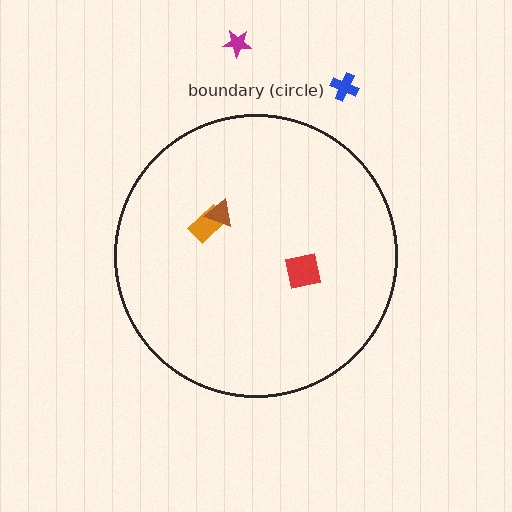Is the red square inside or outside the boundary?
Inside.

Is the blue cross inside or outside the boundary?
Outside.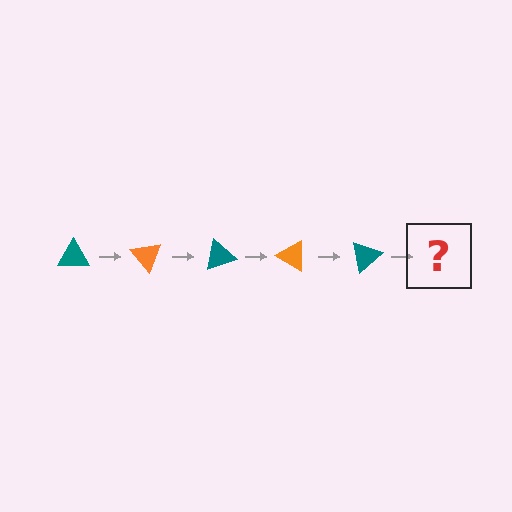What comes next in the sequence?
The next element should be an orange triangle, rotated 250 degrees from the start.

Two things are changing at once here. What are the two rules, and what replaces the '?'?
The two rules are that it rotates 50 degrees each step and the color cycles through teal and orange. The '?' should be an orange triangle, rotated 250 degrees from the start.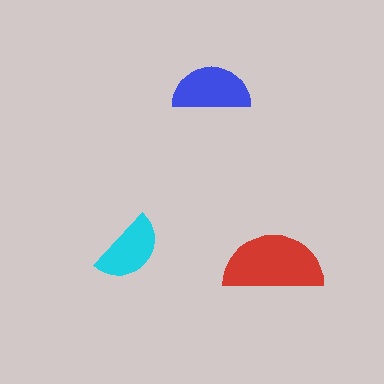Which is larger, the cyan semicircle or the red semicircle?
The red one.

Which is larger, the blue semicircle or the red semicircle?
The red one.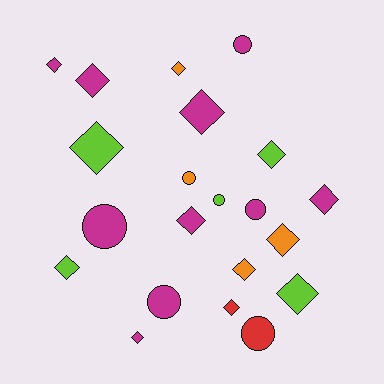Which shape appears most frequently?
Diamond, with 14 objects.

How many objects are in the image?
There are 21 objects.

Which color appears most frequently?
Magenta, with 10 objects.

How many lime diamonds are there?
There are 4 lime diamonds.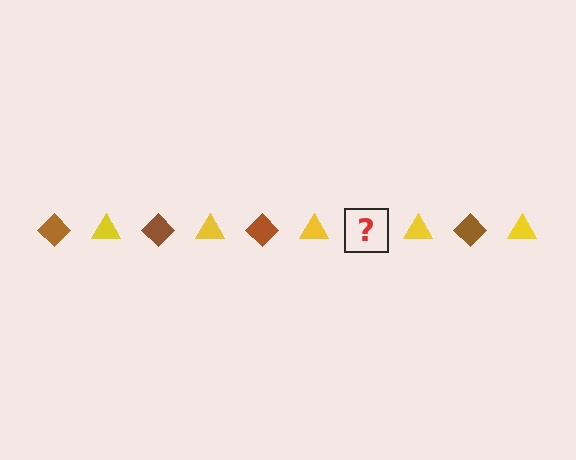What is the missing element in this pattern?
The missing element is a brown diamond.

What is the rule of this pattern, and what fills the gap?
The rule is that the pattern alternates between brown diamond and yellow triangle. The gap should be filled with a brown diamond.